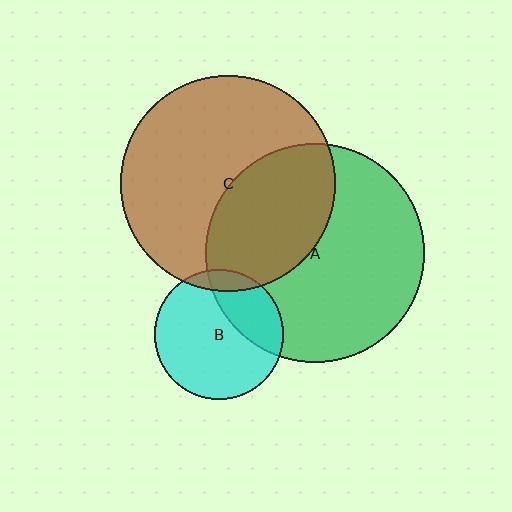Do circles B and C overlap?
Yes.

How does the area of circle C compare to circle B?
Approximately 2.8 times.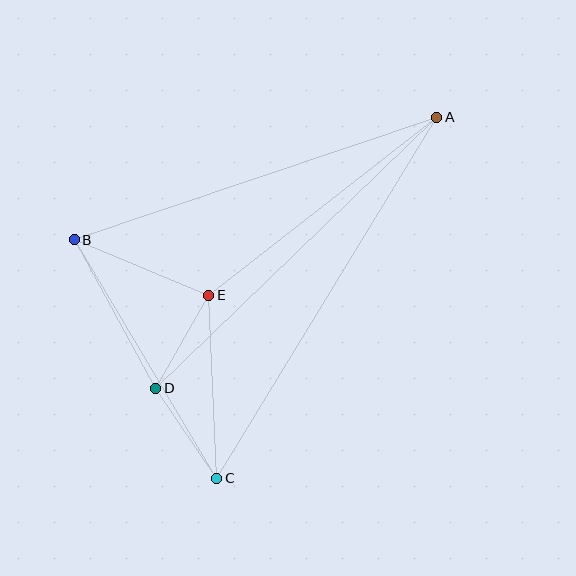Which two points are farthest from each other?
Points A and C are farthest from each other.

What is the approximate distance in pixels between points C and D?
The distance between C and D is approximately 109 pixels.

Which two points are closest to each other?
Points D and E are closest to each other.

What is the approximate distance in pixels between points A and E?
The distance between A and E is approximately 289 pixels.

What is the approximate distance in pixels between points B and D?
The distance between B and D is approximately 169 pixels.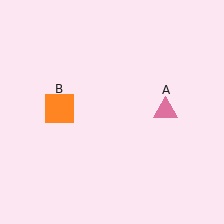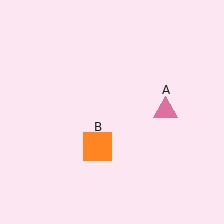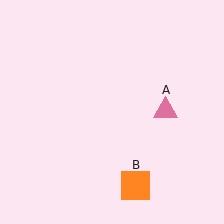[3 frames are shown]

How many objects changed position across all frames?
1 object changed position: orange square (object B).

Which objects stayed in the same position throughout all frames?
Pink triangle (object A) remained stationary.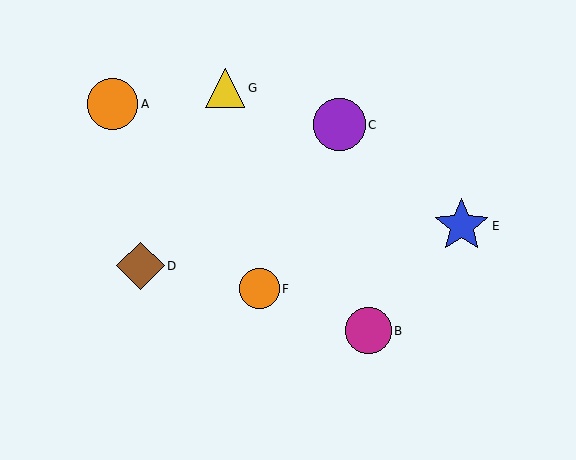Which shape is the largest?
The blue star (labeled E) is the largest.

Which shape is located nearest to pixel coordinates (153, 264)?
The brown diamond (labeled D) at (141, 266) is nearest to that location.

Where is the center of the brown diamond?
The center of the brown diamond is at (141, 266).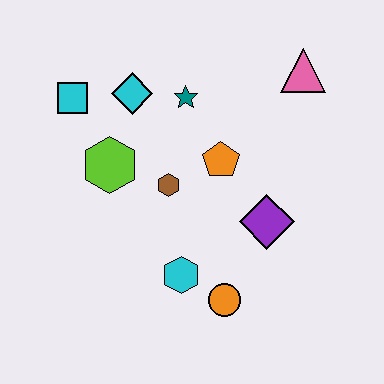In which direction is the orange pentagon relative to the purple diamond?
The orange pentagon is above the purple diamond.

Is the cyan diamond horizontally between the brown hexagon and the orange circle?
No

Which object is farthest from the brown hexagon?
The pink triangle is farthest from the brown hexagon.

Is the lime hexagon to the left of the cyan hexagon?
Yes